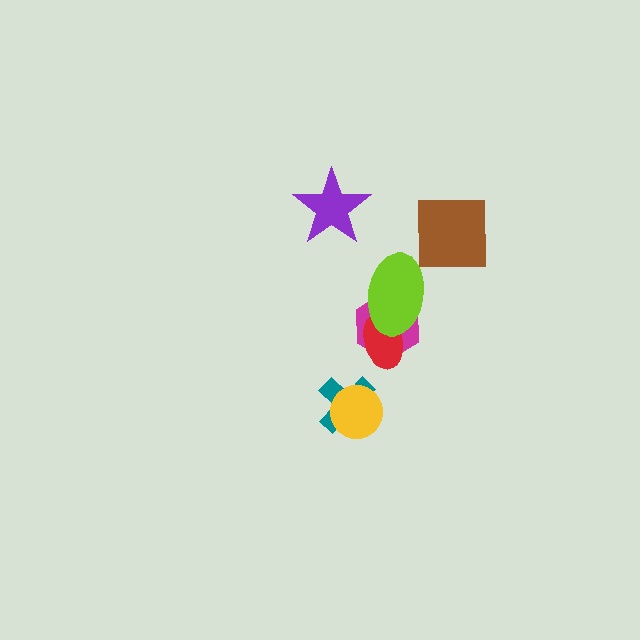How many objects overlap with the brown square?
0 objects overlap with the brown square.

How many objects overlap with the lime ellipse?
2 objects overlap with the lime ellipse.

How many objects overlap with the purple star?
0 objects overlap with the purple star.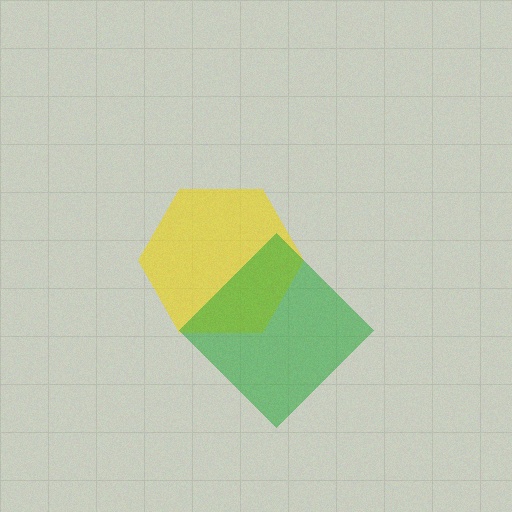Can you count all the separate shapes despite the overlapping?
Yes, there are 2 separate shapes.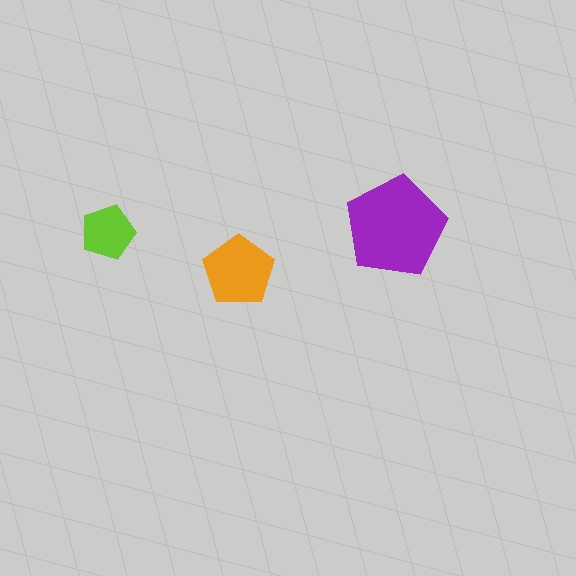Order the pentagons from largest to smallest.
the purple one, the orange one, the lime one.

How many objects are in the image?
There are 3 objects in the image.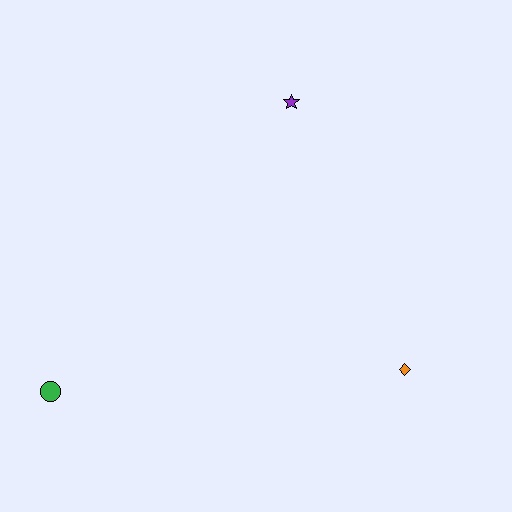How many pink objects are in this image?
There are no pink objects.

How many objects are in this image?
There are 3 objects.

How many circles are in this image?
There is 1 circle.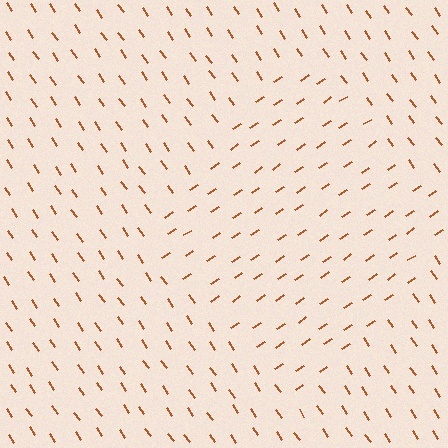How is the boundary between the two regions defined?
The boundary is defined purely by a change in line orientation (approximately 89 degrees difference). All lines are the same color and thickness.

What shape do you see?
I see a diamond.